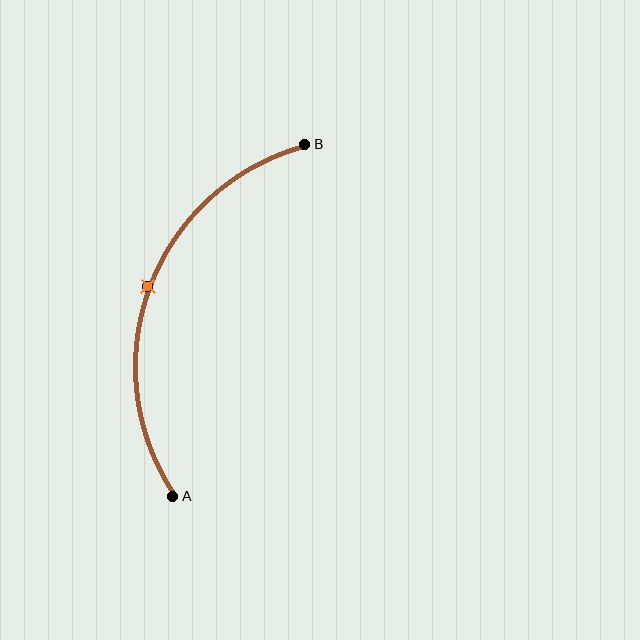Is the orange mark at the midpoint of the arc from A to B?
Yes. The orange mark lies on the arc at equal arc-length from both A and B — it is the arc midpoint.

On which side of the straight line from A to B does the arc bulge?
The arc bulges to the left of the straight line connecting A and B.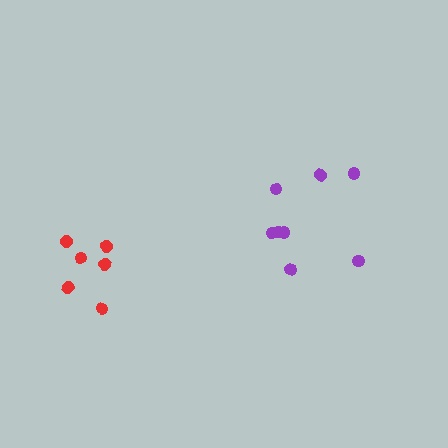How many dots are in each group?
Group 1: 6 dots, Group 2: 8 dots (14 total).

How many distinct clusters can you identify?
There are 2 distinct clusters.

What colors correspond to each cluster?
The clusters are colored: red, purple.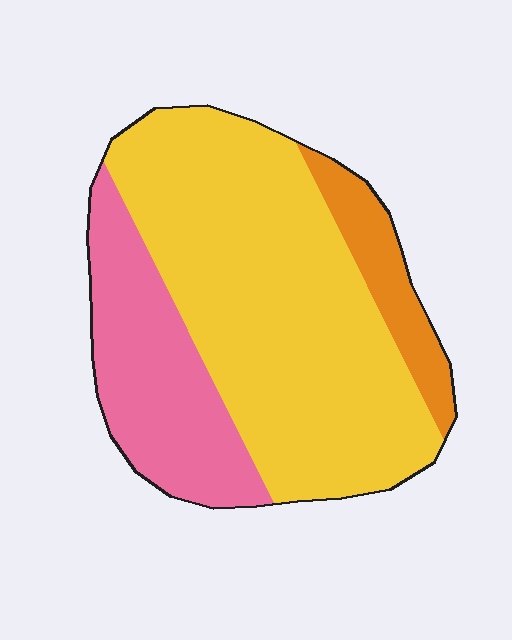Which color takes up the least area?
Orange, at roughly 10%.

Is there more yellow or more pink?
Yellow.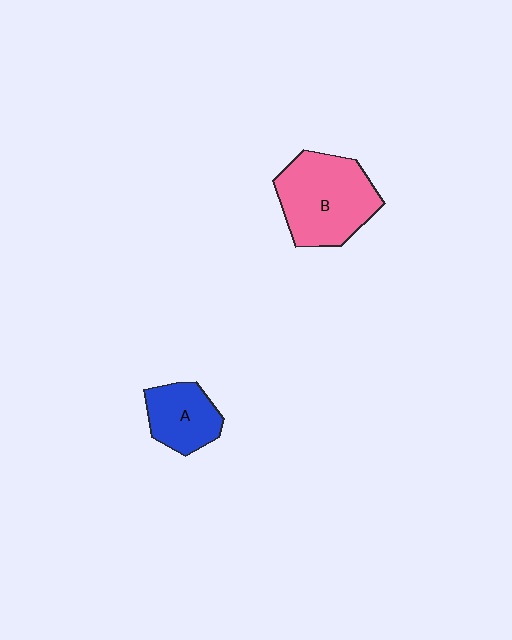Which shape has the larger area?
Shape B (pink).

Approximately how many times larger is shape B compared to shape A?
Approximately 1.8 times.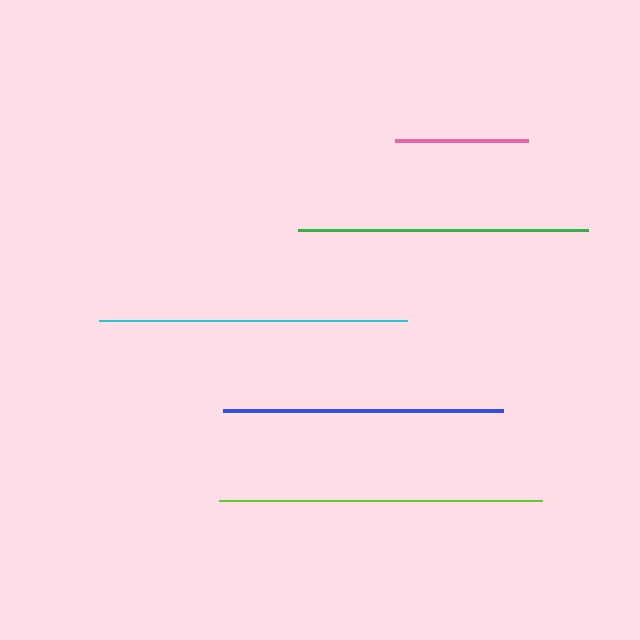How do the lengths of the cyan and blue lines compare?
The cyan and blue lines are approximately the same length.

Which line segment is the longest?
The lime line is the longest at approximately 324 pixels.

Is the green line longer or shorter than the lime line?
The lime line is longer than the green line.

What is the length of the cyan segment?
The cyan segment is approximately 307 pixels long.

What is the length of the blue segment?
The blue segment is approximately 281 pixels long.